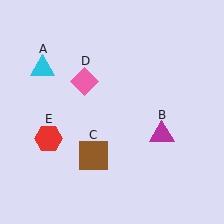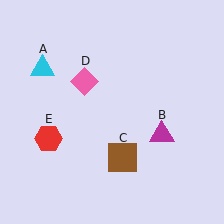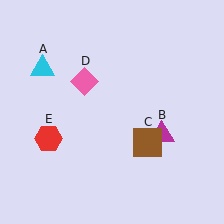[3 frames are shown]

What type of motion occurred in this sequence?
The brown square (object C) rotated counterclockwise around the center of the scene.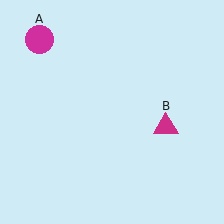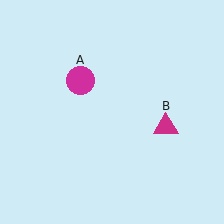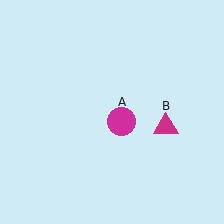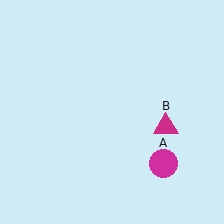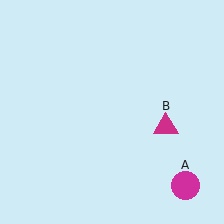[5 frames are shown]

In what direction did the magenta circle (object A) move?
The magenta circle (object A) moved down and to the right.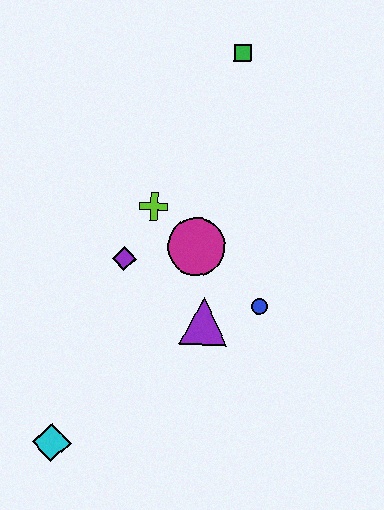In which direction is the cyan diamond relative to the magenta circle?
The cyan diamond is below the magenta circle.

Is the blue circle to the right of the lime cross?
Yes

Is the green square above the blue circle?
Yes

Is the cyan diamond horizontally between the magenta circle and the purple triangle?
No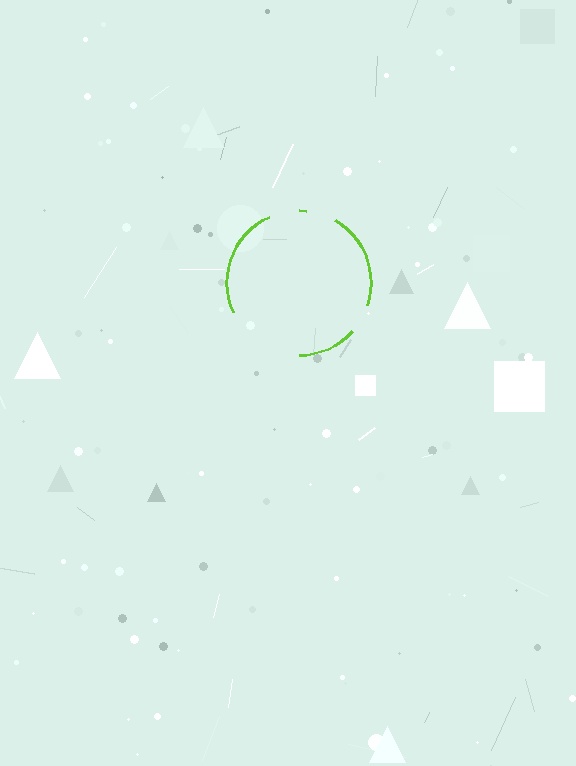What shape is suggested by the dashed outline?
The dashed outline suggests a circle.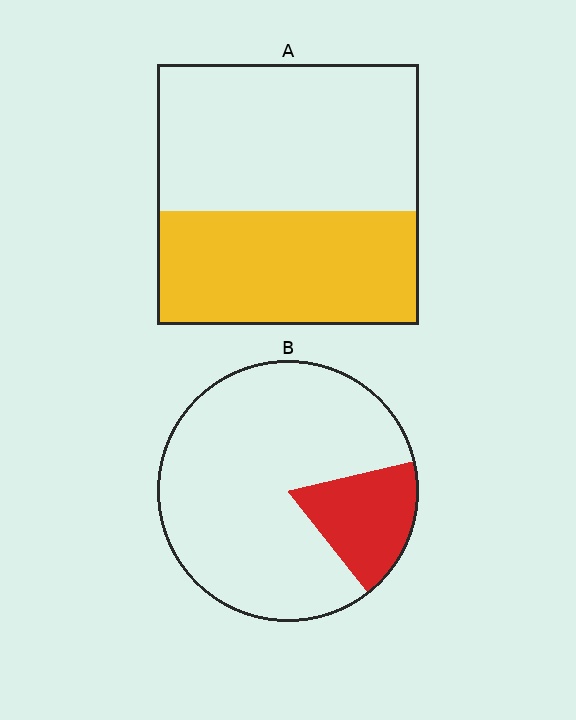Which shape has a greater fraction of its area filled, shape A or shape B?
Shape A.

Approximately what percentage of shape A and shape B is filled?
A is approximately 45% and B is approximately 20%.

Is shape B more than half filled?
No.